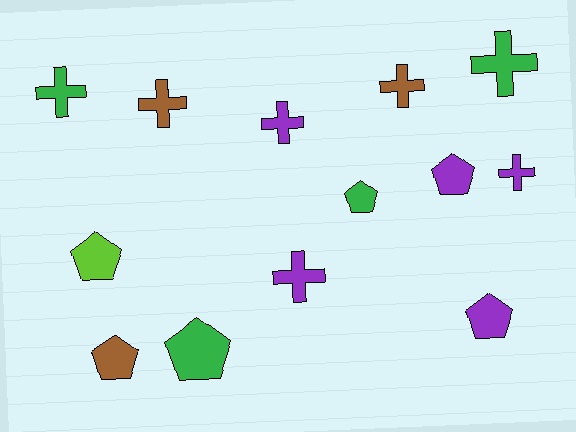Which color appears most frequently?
Purple, with 5 objects.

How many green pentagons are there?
There are 2 green pentagons.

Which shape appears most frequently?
Cross, with 7 objects.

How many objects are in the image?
There are 13 objects.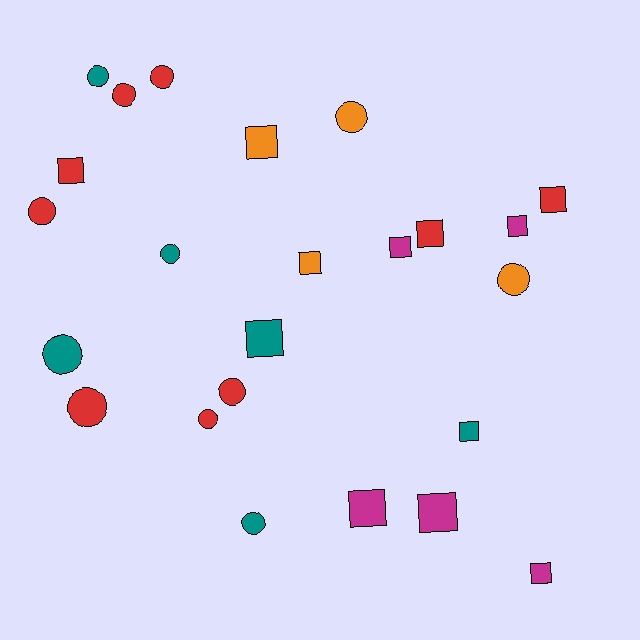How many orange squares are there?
There are 2 orange squares.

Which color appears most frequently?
Red, with 9 objects.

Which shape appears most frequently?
Square, with 12 objects.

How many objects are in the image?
There are 24 objects.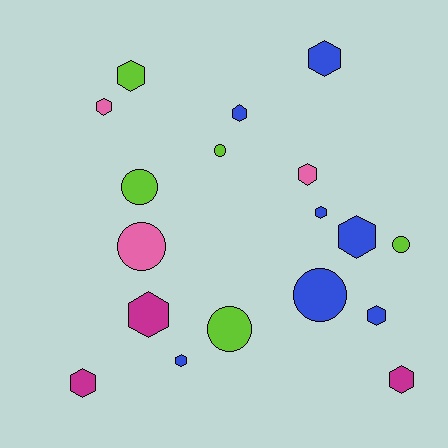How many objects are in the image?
There are 18 objects.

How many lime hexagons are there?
There is 1 lime hexagon.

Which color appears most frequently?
Blue, with 7 objects.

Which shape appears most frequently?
Hexagon, with 12 objects.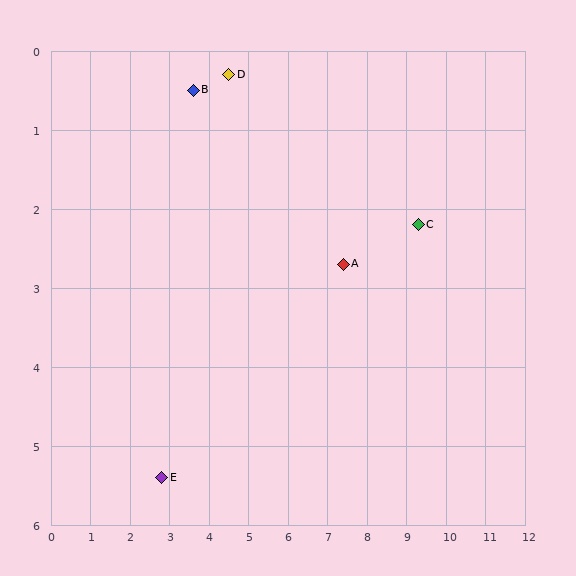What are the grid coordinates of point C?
Point C is at approximately (9.3, 2.2).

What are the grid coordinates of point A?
Point A is at approximately (7.4, 2.7).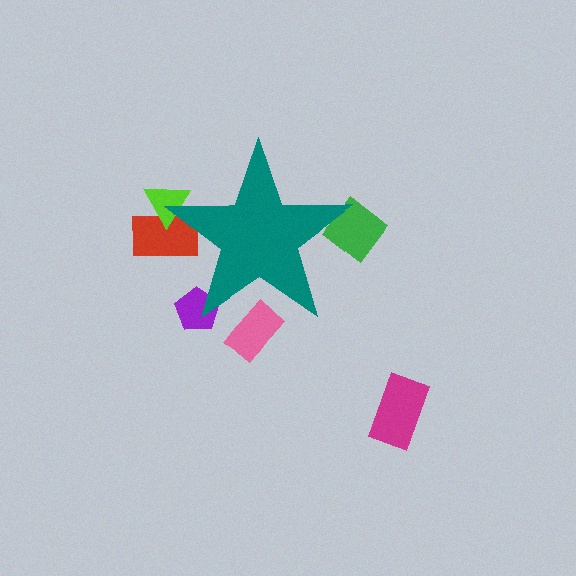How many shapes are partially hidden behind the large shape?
5 shapes are partially hidden.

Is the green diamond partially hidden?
Yes, the green diamond is partially hidden behind the teal star.